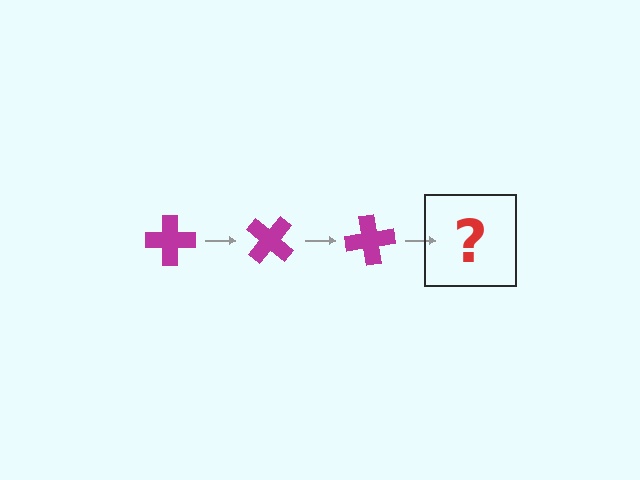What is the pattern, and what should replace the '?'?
The pattern is that the cross rotates 40 degrees each step. The '?' should be a magenta cross rotated 120 degrees.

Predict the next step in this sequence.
The next step is a magenta cross rotated 120 degrees.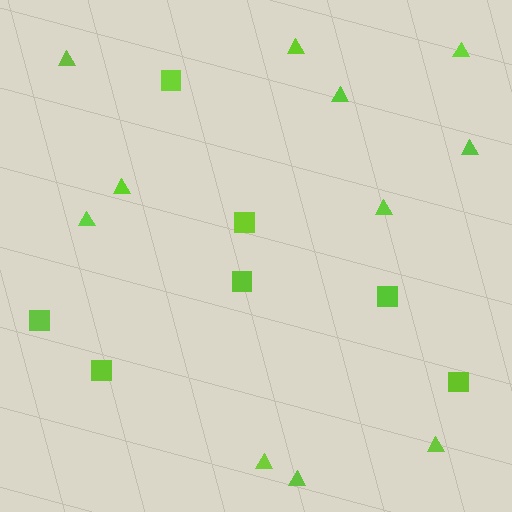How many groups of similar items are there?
There are 2 groups: one group of squares (7) and one group of triangles (11).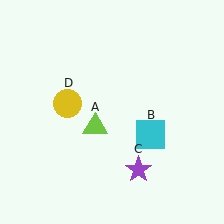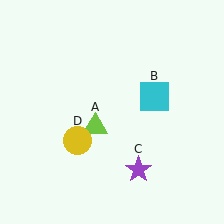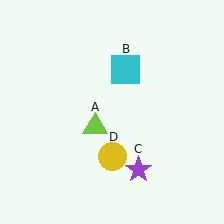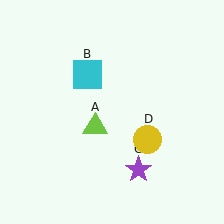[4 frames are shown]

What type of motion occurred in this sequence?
The cyan square (object B), yellow circle (object D) rotated counterclockwise around the center of the scene.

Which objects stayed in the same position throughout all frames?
Lime triangle (object A) and purple star (object C) remained stationary.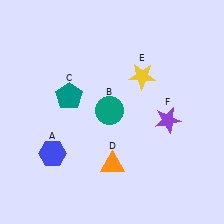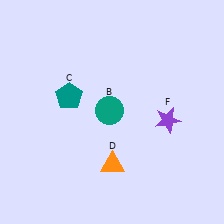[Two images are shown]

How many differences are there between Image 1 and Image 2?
There are 2 differences between the two images.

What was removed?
The yellow star (E), the blue hexagon (A) were removed in Image 2.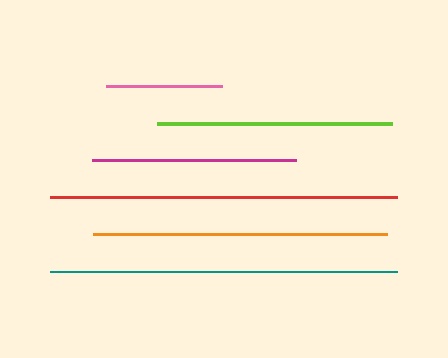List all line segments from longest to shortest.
From longest to shortest: teal, red, orange, lime, magenta, pink.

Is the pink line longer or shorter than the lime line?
The lime line is longer than the pink line.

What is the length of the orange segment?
The orange segment is approximately 293 pixels long.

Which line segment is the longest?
The teal line is the longest at approximately 347 pixels.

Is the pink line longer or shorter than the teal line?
The teal line is longer than the pink line.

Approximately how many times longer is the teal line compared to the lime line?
The teal line is approximately 1.5 times the length of the lime line.